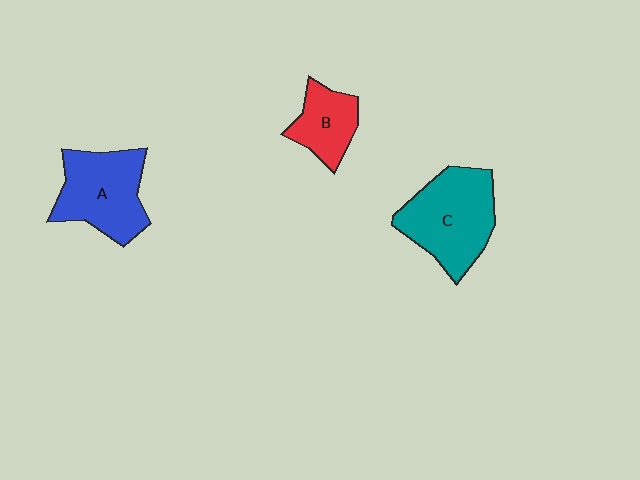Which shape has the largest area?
Shape C (teal).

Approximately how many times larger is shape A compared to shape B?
Approximately 1.7 times.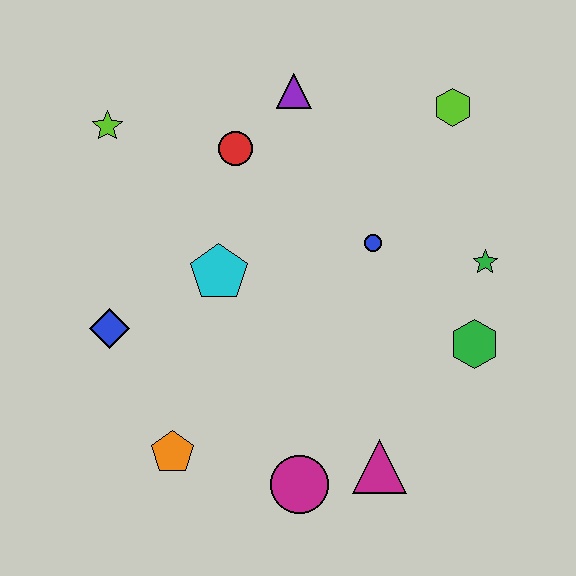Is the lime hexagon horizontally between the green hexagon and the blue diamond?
Yes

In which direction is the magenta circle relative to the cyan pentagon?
The magenta circle is below the cyan pentagon.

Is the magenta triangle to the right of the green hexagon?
No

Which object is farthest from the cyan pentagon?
The lime hexagon is farthest from the cyan pentagon.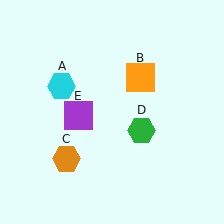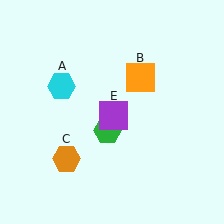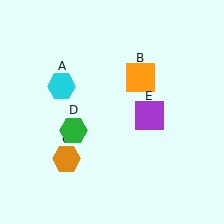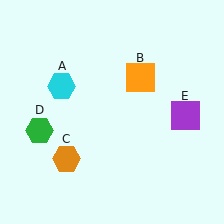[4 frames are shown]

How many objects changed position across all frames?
2 objects changed position: green hexagon (object D), purple square (object E).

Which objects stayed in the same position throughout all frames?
Cyan hexagon (object A) and orange square (object B) and orange hexagon (object C) remained stationary.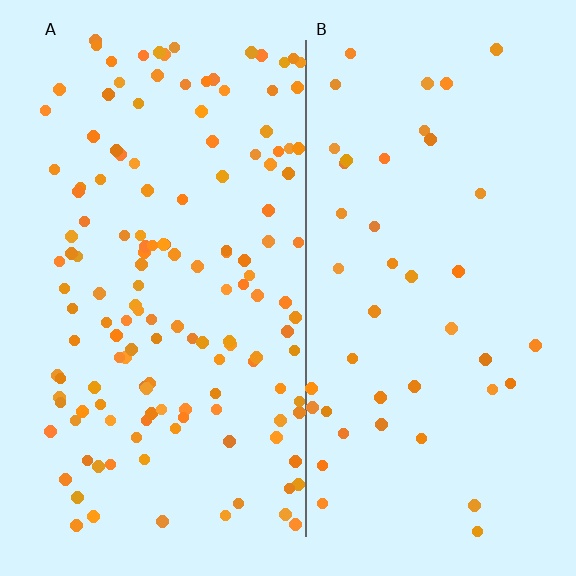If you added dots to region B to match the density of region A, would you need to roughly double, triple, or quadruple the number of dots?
Approximately triple.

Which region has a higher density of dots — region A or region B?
A (the left).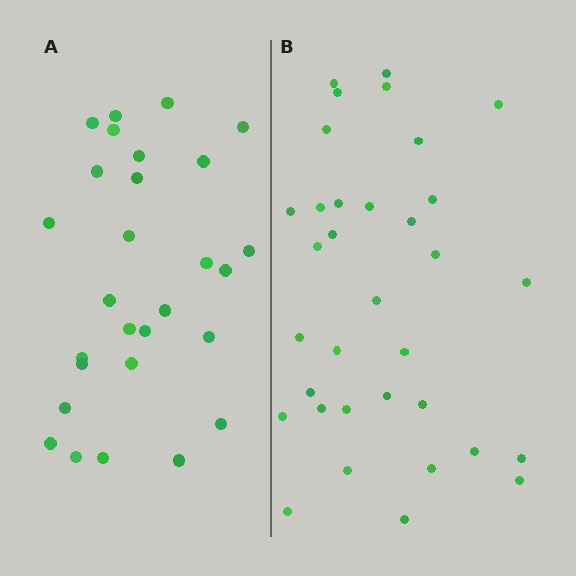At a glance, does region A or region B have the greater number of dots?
Region B (the right region) has more dots.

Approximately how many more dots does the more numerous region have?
Region B has about 6 more dots than region A.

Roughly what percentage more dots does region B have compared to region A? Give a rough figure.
About 20% more.